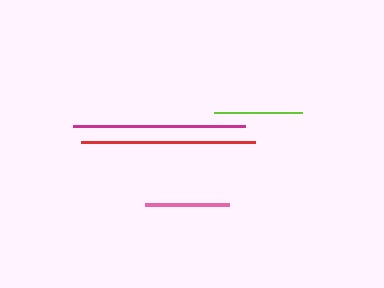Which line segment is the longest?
The red line is the longest at approximately 173 pixels.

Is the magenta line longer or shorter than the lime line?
The magenta line is longer than the lime line.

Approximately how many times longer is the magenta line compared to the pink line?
The magenta line is approximately 2.0 times the length of the pink line.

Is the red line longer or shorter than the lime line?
The red line is longer than the lime line.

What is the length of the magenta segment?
The magenta segment is approximately 172 pixels long.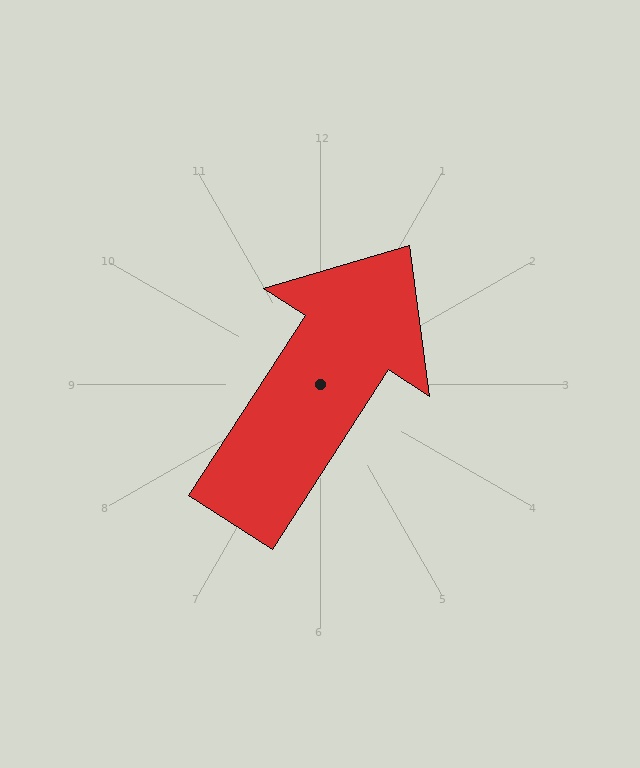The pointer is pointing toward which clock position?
Roughly 1 o'clock.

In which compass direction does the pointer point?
Northeast.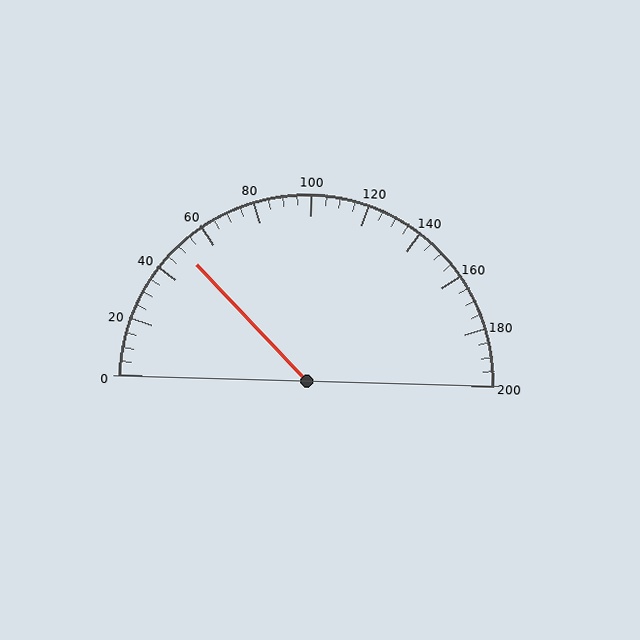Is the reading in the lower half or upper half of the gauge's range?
The reading is in the lower half of the range (0 to 200).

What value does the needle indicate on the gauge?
The needle indicates approximately 50.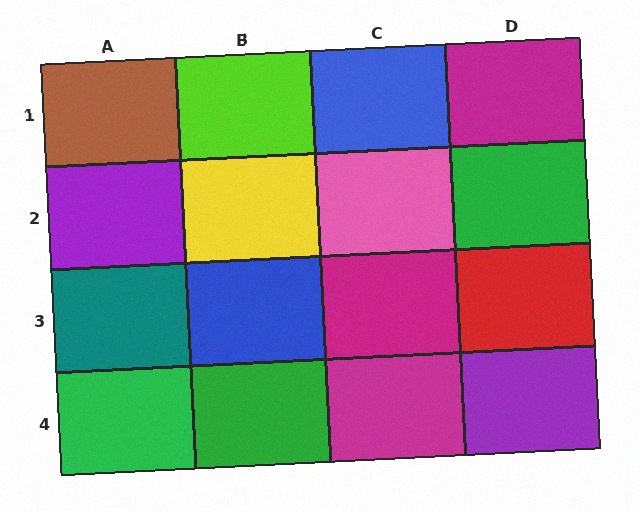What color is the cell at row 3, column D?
Red.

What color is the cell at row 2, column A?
Purple.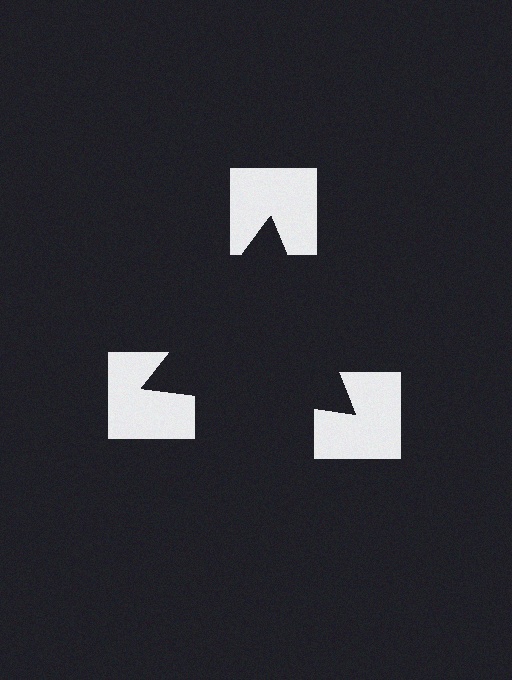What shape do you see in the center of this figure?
An illusory triangle — its edges are inferred from the aligned wedge cuts in the notched squares, not physically drawn.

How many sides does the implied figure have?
3 sides.